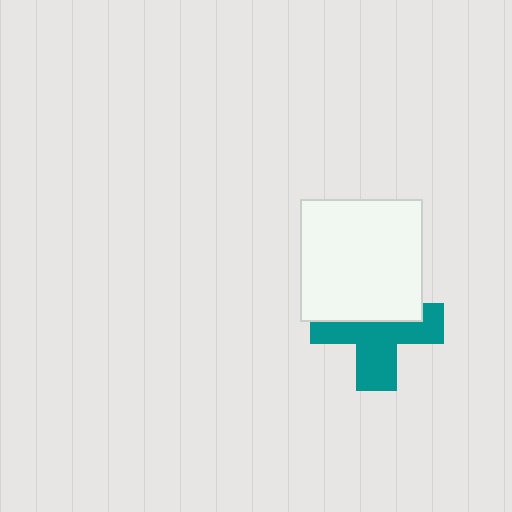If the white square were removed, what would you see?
You would see the complete teal cross.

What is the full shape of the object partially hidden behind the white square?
The partially hidden object is a teal cross.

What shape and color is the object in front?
The object in front is a white square.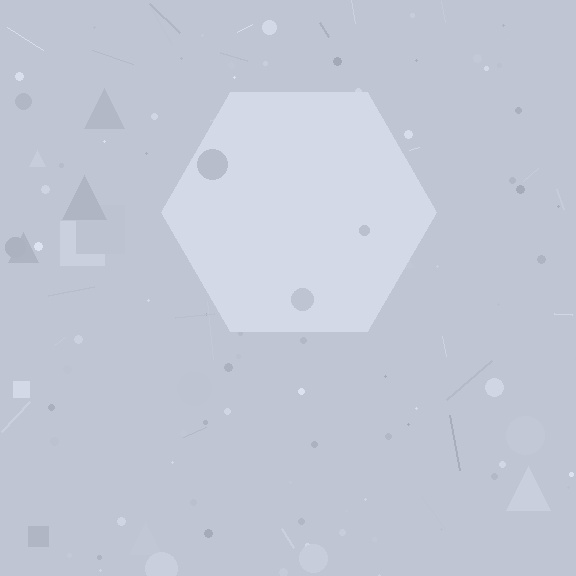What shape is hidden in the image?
A hexagon is hidden in the image.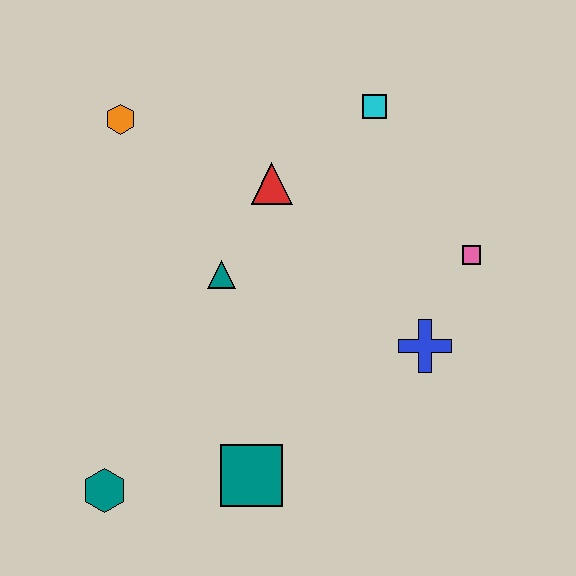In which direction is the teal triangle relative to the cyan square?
The teal triangle is below the cyan square.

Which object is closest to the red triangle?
The teal triangle is closest to the red triangle.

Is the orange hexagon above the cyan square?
No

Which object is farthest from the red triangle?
The teal hexagon is farthest from the red triangle.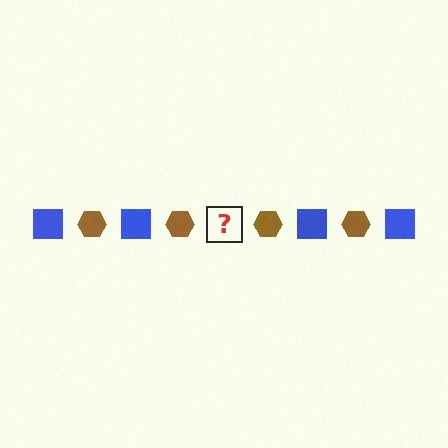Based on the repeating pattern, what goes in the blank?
The blank should be a blue square.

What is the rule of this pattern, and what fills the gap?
The rule is that the pattern alternates between blue square and brown hexagon. The gap should be filled with a blue square.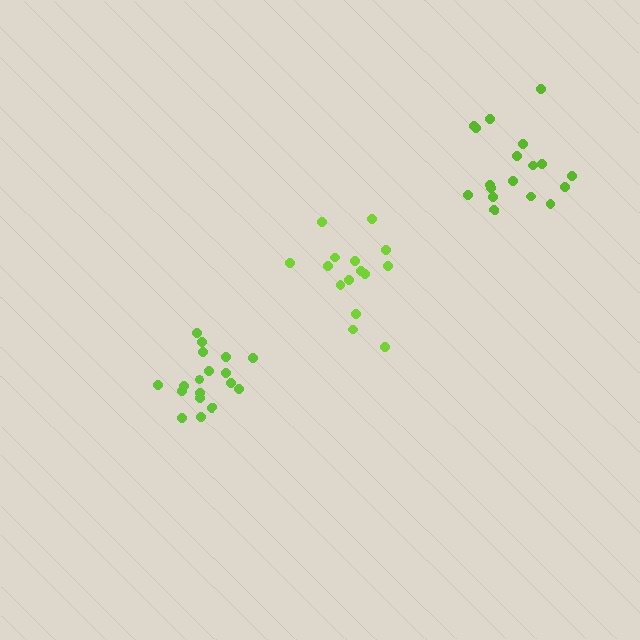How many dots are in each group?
Group 1: 15 dots, Group 2: 18 dots, Group 3: 18 dots (51 total).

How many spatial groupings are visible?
There are 3 spatial groupings.